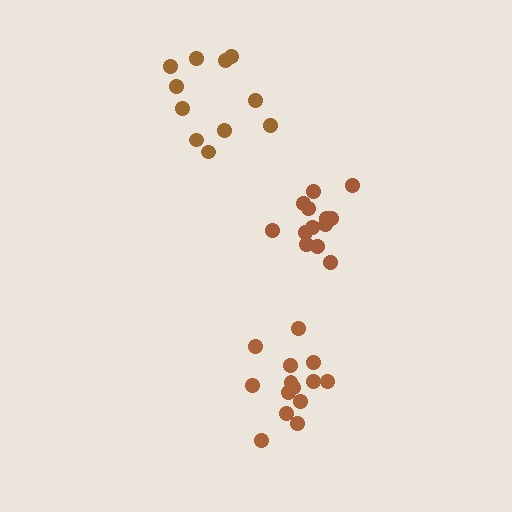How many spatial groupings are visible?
There are 3 spatial groupings.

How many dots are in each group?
Group 1: 11 dots, Group 2: 14 dots, Group 3: 13 dots (38 total).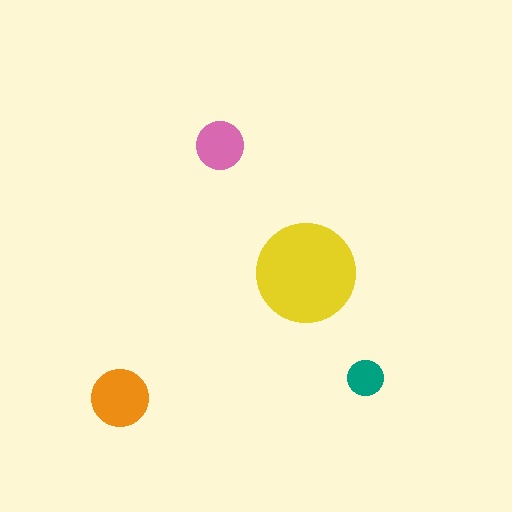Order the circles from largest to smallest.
the yellow one, the orange one, the pink one, the teal one.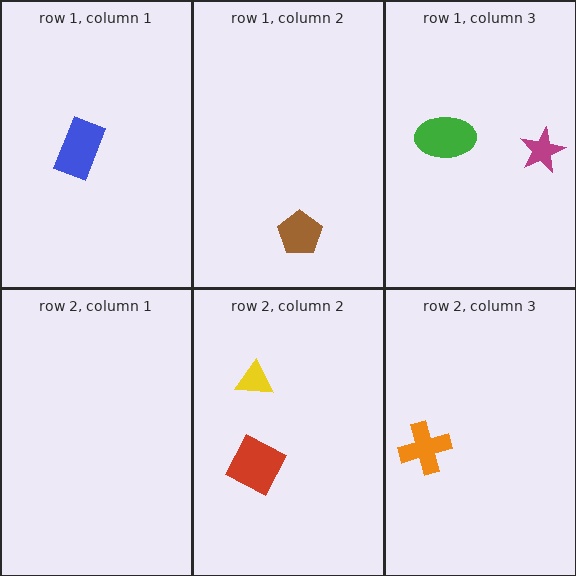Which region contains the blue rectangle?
The row 1, column 1 region.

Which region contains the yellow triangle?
The row 2, column 2 region.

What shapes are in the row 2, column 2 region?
The yellow triangle, the red square.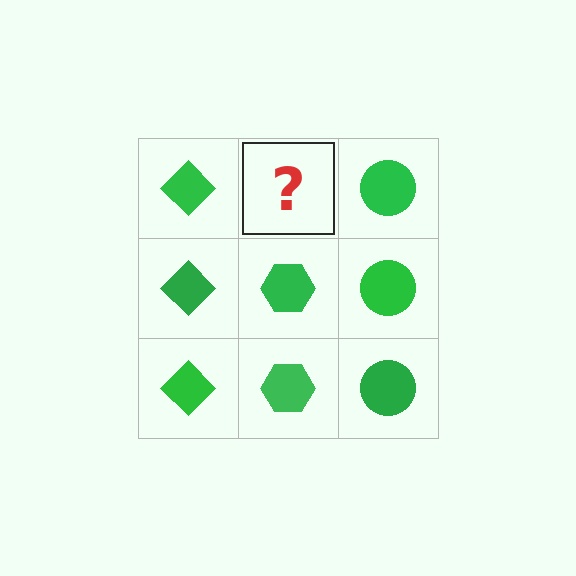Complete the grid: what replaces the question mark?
The question mark should be replaced with a green hexagon.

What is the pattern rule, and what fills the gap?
The rule is that each column has a consistent shape. The gap should be filled with a green hexagon.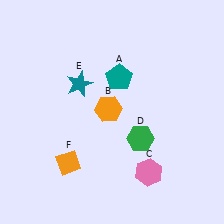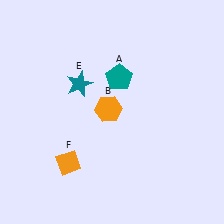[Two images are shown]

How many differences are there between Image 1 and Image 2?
There are 2 differences between the two images.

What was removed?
The green hexagon (D), the pink hexagon (C) were removed in Image 2.